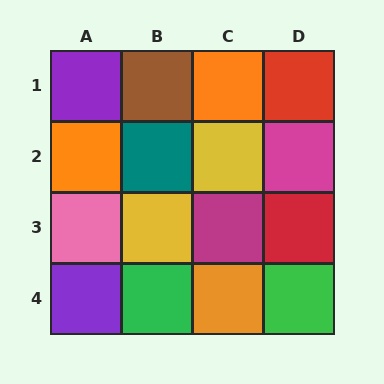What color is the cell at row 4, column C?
Orange.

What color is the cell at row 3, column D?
Red.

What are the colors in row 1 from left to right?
Purple, brown, orange, red.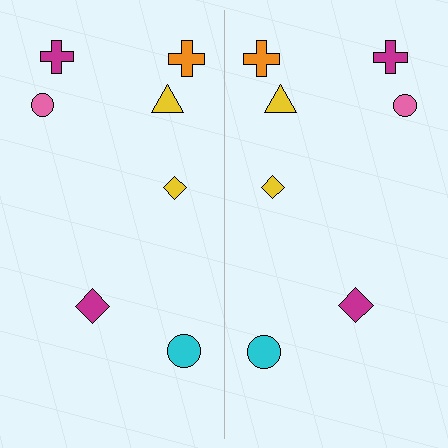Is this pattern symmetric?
Yes, this pattern has bilateral (reflection) symmetry.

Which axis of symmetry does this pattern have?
The pattern has a vertical axis of symmetry running through the center of the image.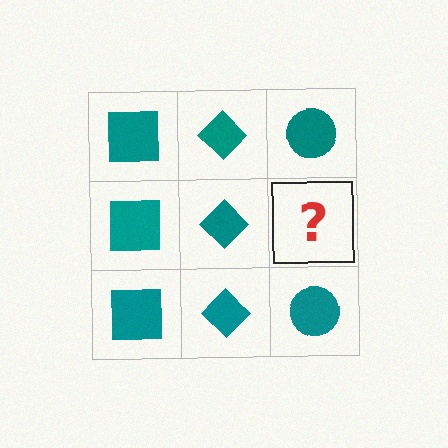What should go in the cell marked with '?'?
The missing cell should contain a teal circle.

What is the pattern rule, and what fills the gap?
The rule is that each column has a consistent shape. The gap should be filled with a teal circle.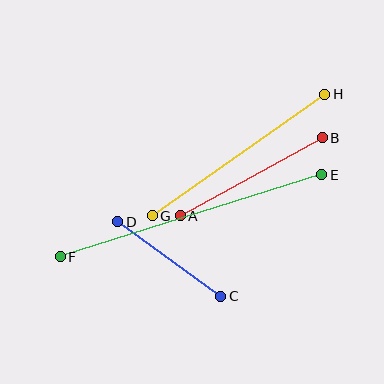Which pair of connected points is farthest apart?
Points E and F are farthest apart.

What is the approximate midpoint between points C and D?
The midpoint is at approximately (169, 259) pixels.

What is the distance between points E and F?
The distance is approximately 274 pixels.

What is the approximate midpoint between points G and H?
The midpoint is at approximately (239, 155) pixels.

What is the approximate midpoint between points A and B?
The midpoint is at approximately (251, 177) pixels.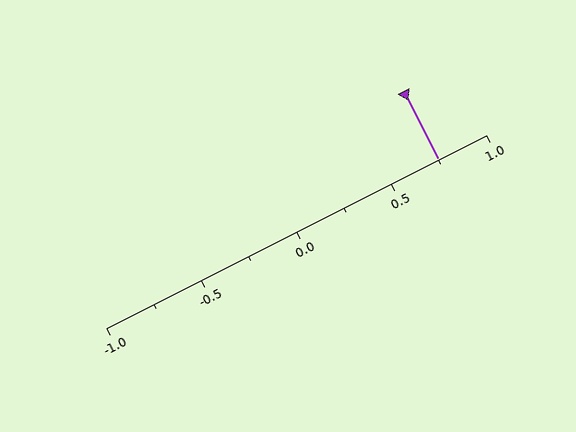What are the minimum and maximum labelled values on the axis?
The axis runs from -1.0 to 1.0.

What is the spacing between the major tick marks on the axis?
The major ticks are spaced 0.5 apart.